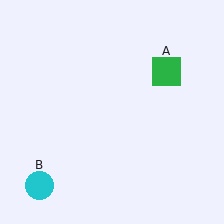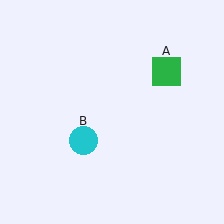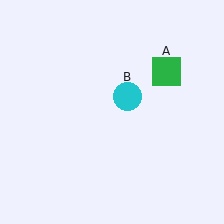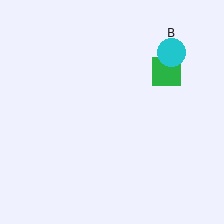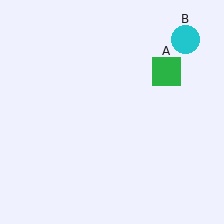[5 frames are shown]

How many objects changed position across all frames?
1 object changed position: cyan circle (object B).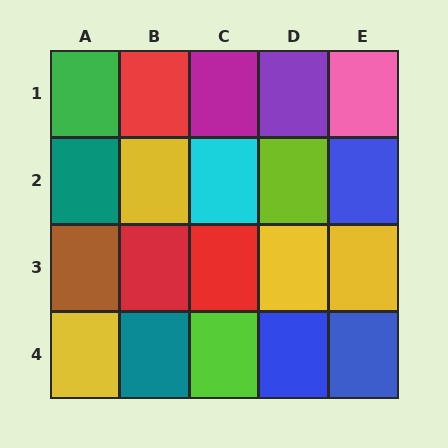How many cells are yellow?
4 cells are yellow.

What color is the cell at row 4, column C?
Lime.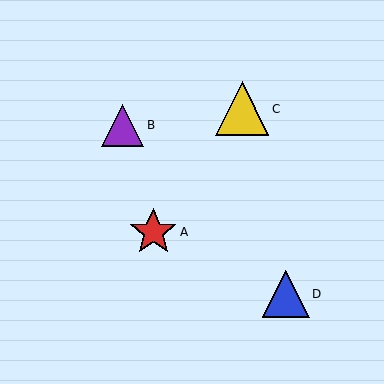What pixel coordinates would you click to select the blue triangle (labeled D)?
Click at (286, 294) to select the blue triangle D.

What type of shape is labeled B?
Shape B is a purple triangle.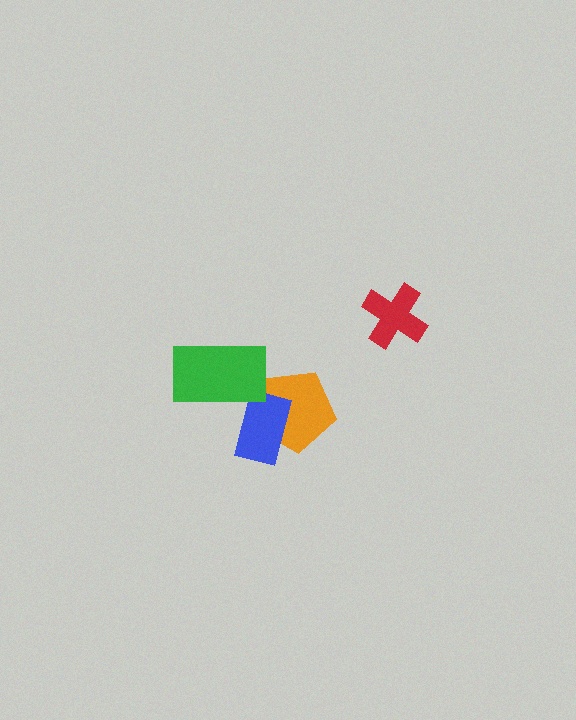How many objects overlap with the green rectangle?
1 object overlaps with the green rectangle.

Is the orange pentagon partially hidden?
Yes, it is partially covered by another shape.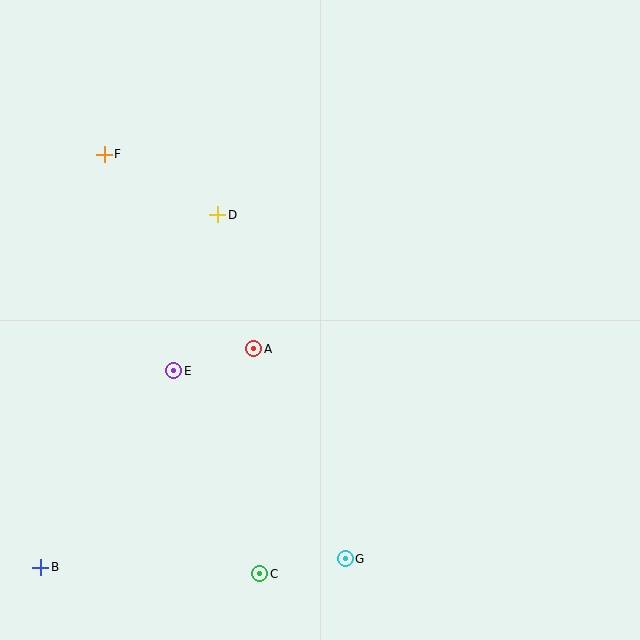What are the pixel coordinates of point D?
Point D is at (218, 215).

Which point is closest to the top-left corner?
Point F is closest to the top-left corner.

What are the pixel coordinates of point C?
Point C is at (259, 574).